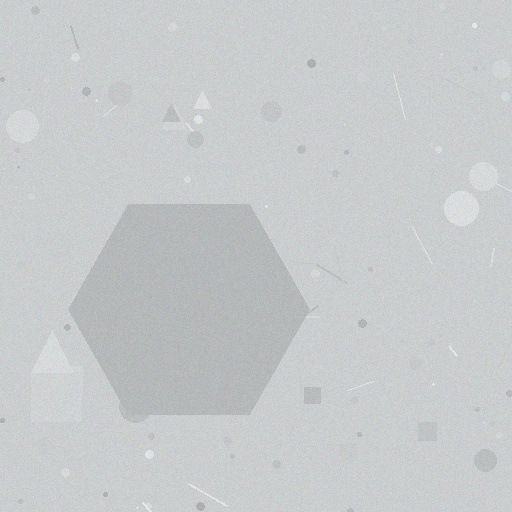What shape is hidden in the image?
A hexagon is hidden in the image.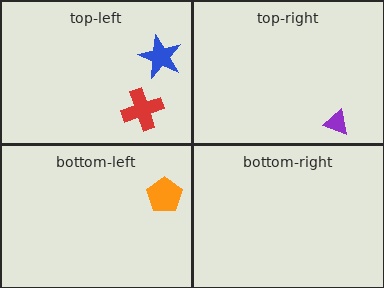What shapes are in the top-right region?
The purple triangle.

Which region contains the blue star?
The top-left region.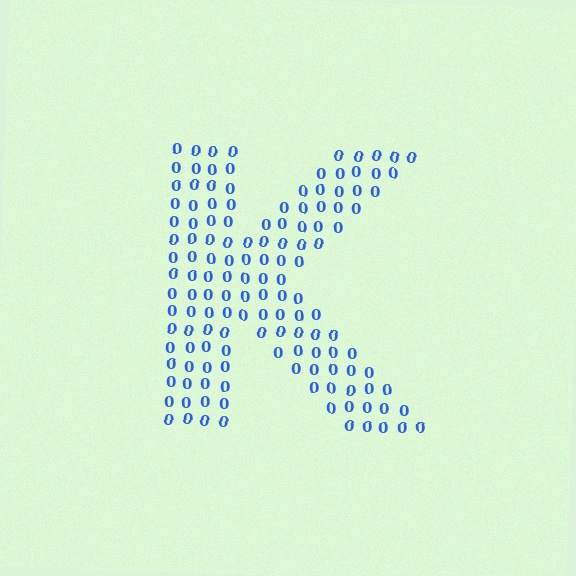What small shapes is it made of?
It is made of small digit 0's.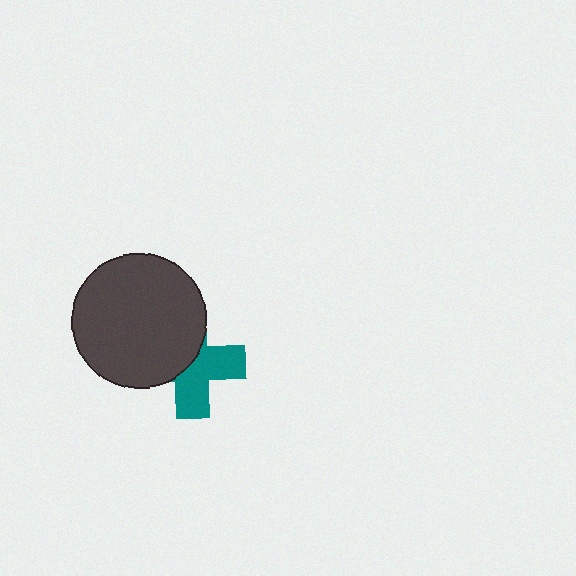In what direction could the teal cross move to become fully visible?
The teal cross could move toward the lower-right. That would shift it out from behind the dark gray circle entirely.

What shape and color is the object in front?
The object in front is a dark gray circle.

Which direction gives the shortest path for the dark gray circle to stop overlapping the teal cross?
Moving toward the upper-left gives the shortest separation.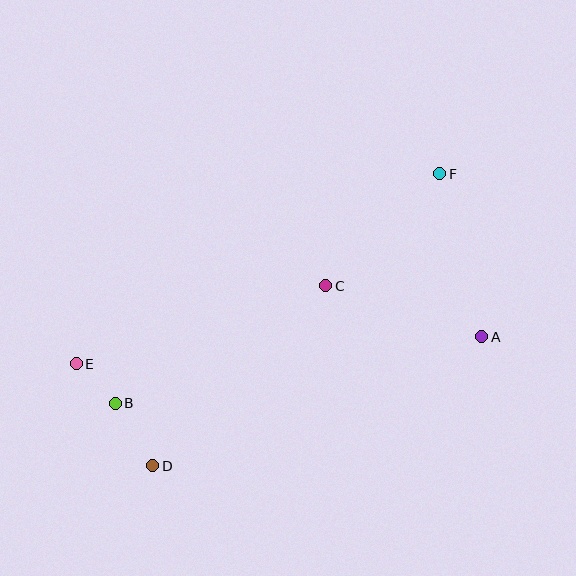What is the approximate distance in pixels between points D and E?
The distance between D and E is approximately 127 pixels.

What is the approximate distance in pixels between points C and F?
The distance between C and F is approximately 160 pixels.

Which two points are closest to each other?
Points B and E are closest to each other.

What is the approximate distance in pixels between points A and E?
The distance between A and E is approximately 407 pixels.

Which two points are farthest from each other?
Points E and F are farthest from each other.